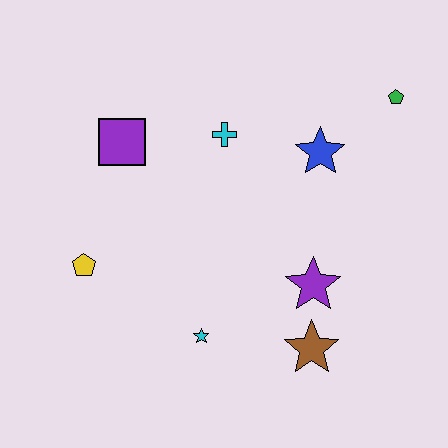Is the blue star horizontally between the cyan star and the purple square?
No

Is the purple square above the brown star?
Yes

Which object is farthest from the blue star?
The yellow pentagon is farthest from the blue star.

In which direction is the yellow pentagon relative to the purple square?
The yellow pentagon is below the purple square.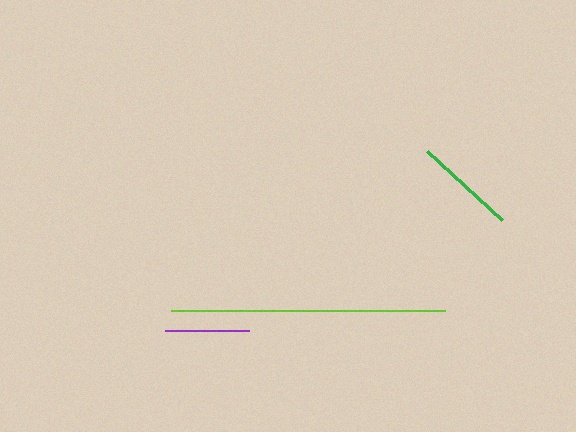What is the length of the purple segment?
The purple segment is approximately 84 pixels long.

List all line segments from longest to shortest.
From longest to shortest: lime, green, purple.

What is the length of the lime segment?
The lime segment is approximately 274 pixels long.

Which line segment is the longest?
The lime line is the longest at approximately 274 pixels.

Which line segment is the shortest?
The purple line is the shortest at approximately 84 pixels.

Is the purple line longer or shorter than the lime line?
The lime line is longer than the purple line.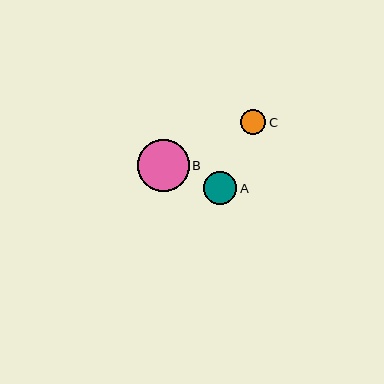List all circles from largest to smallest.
From largest to smallest: B, A, C.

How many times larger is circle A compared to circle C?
Circle A is approximately 1.3 times the size of circle C.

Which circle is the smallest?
Circle C is the smallest with a size of approximately 25 pixels.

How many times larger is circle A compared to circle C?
Circle A is approximately 1.3 times the size of circle C.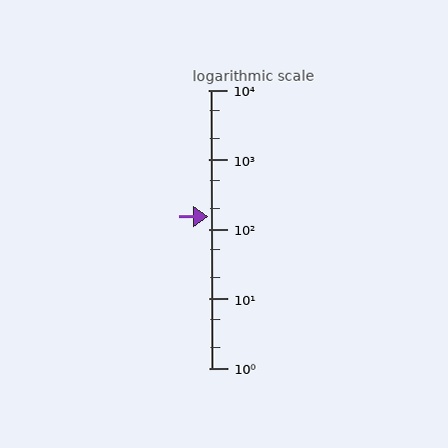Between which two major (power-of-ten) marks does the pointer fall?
The pointer is between 100 and 1000.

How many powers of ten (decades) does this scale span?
The scale spans 4 decades, from 1 to 10000.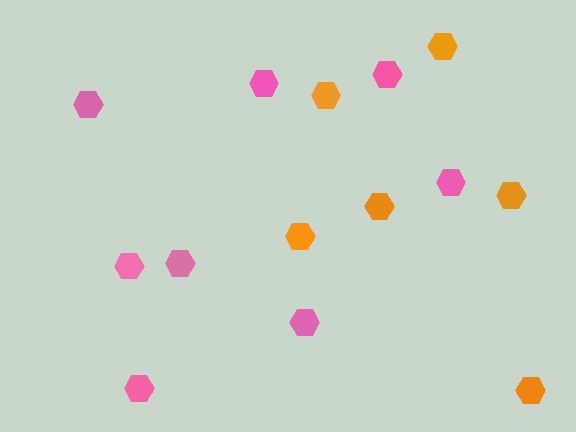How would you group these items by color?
There are 2 groups: one group of orange hexagons (6) and one group of pink hexagons (8).